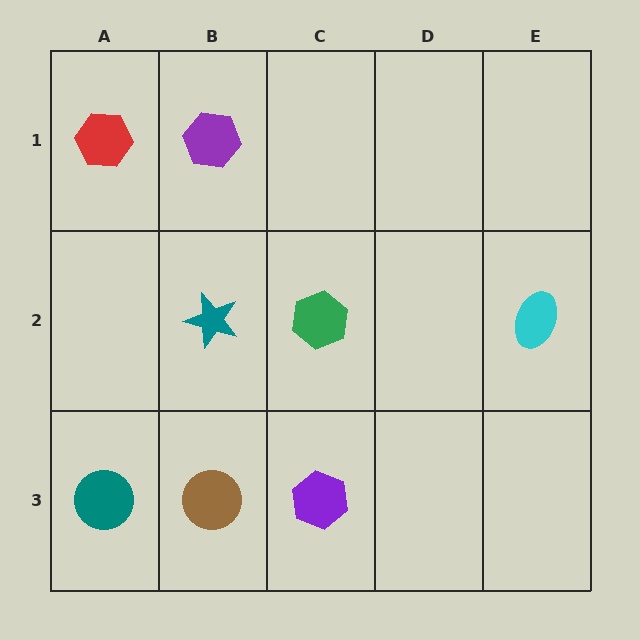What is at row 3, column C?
A purple hexagon.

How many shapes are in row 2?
3 shapes.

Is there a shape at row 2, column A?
No, that cell is empty.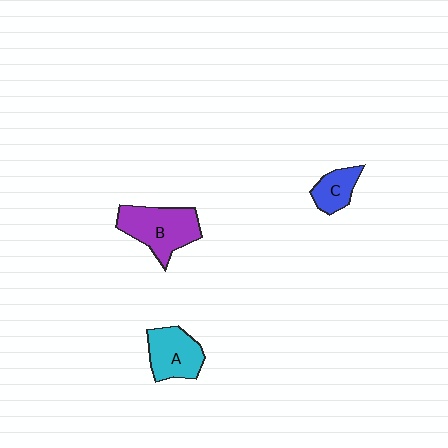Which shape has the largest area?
Shape B (purple).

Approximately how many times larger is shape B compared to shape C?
Approximately 2.0 times.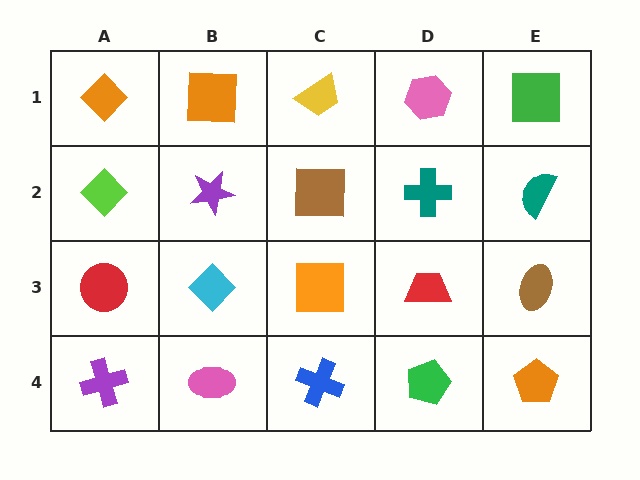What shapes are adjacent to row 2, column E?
A green square (row 1, column E), a brown ellipse (row 3, column E), a teal cross (row 2, column D).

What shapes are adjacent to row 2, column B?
An orange square (row 1, column B), a cyan diamond (row 3, column B), a lime diamond (row 2, column A), a brown square (row 2, column C).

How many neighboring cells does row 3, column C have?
4.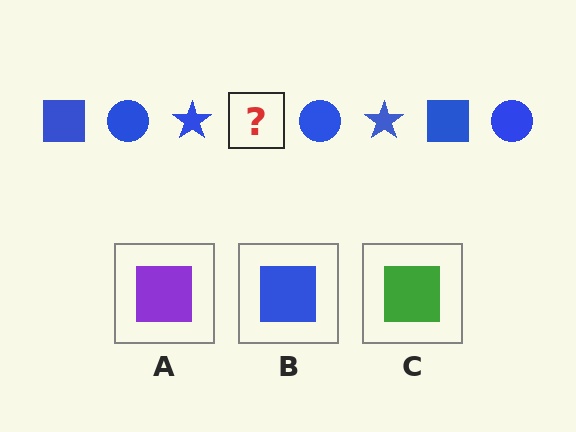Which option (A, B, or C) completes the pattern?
B.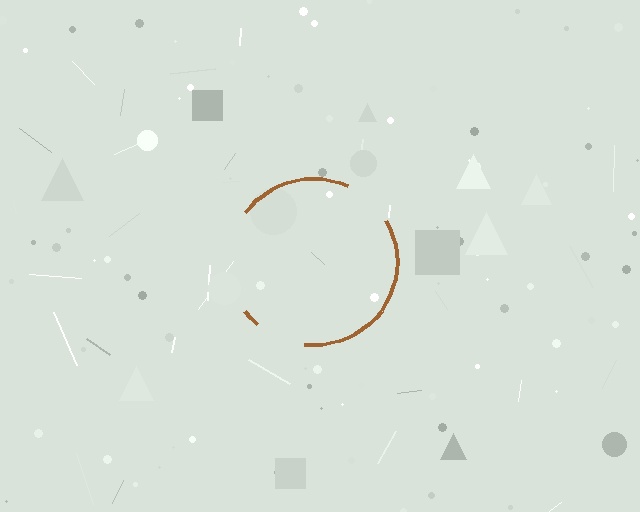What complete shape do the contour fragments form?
The contour fragments form a circle.